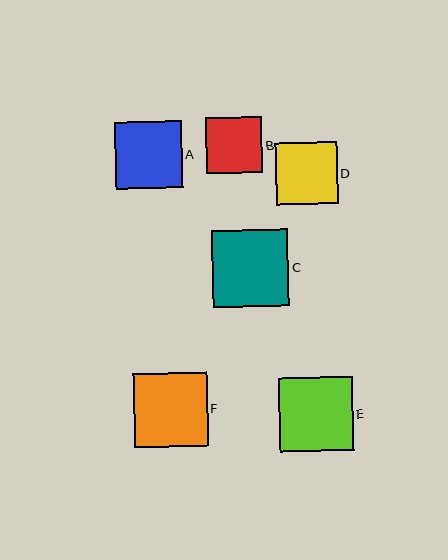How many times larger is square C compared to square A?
Square C is approximately 1.2 times the size of square A.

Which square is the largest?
Square C is the largest with a size of approximately 77 pixels.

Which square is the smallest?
Square B is the smallest with a size of approximately 56 pixels.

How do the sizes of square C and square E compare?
Square C and square E are approximately the same size.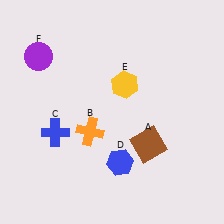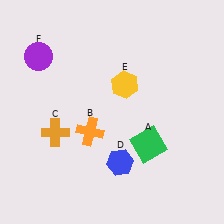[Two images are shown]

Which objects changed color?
A changed from brown to green. C changed from blue to orange.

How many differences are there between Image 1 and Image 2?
There are 2 differences between the two images.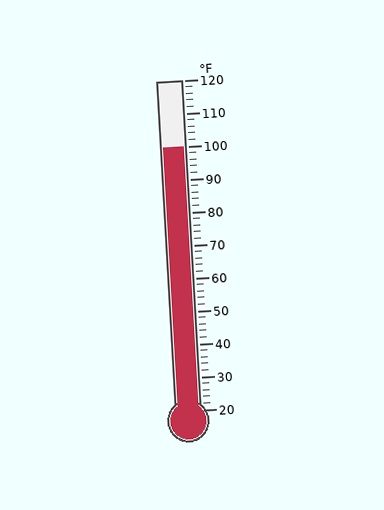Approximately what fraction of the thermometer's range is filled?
The thermometer is filled to approximately 80% of its range.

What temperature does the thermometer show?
The thermometer shows approximately 100°F.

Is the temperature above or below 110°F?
The temperature is below 110°F.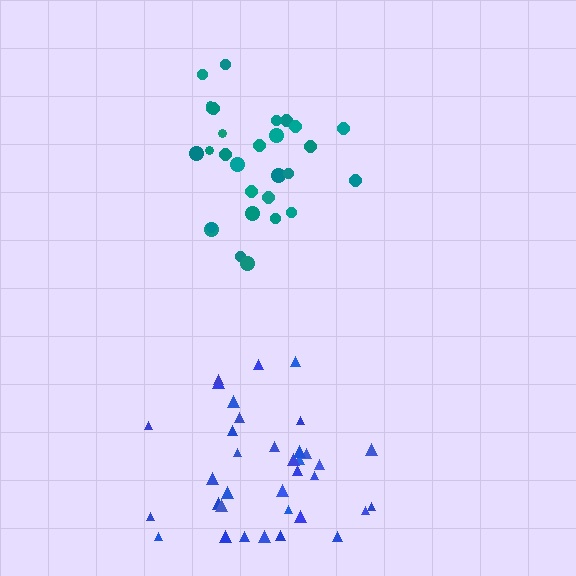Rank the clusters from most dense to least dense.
teal, blue.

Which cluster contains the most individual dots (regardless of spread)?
Blue (35).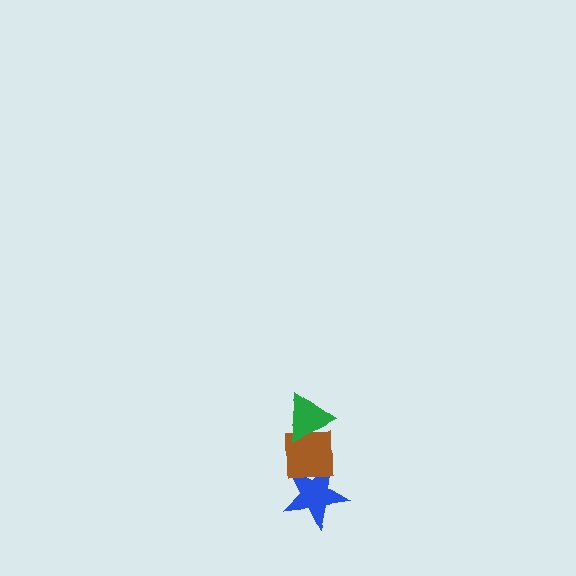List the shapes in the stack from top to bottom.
From top to bottom: the green triangle, the brown square, the blue star.